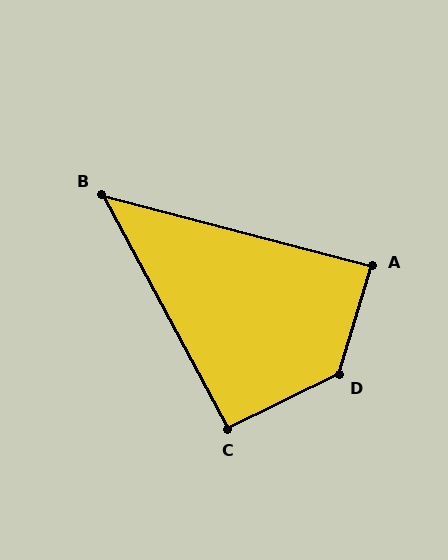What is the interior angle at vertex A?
Approximately 88 degrees (approximately right).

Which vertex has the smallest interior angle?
B, at approximately 47 degrees.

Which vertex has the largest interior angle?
D, at approximately 133 degrees.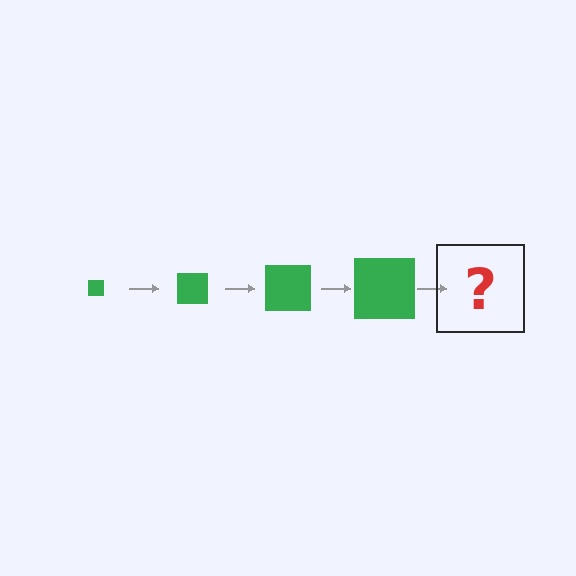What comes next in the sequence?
The next element should be a green square, larger than the previous one.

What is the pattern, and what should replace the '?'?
The pattern is that the square gets progressively larger each step. The '?' should be a green square, larger than the previous one.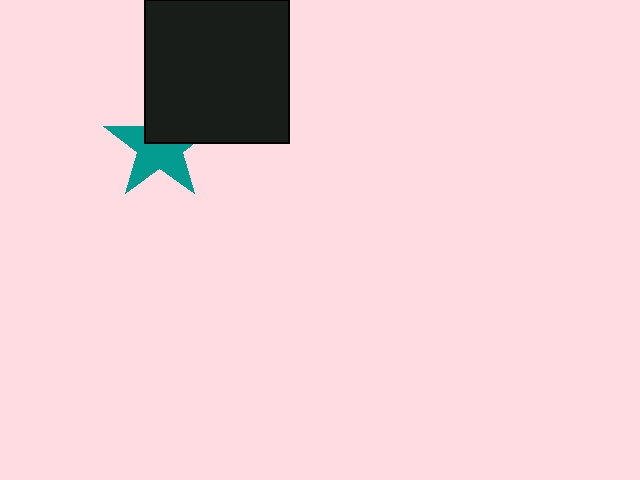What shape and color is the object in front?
The object in front is a black square.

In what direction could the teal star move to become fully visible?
The teal star could move toward the lower-left. That would shift it out from behind the black square entirely.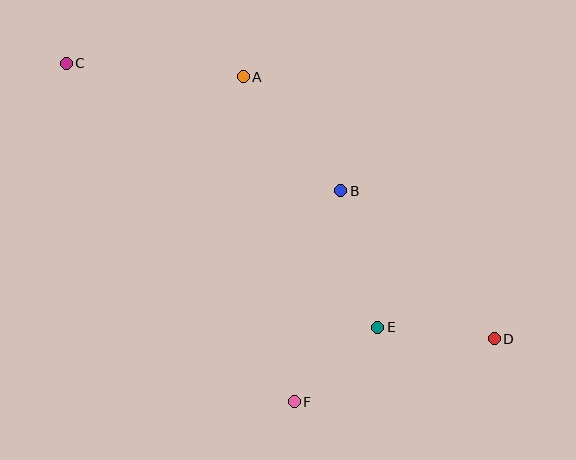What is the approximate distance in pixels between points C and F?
The distance between C and F is approximately 408 pixels.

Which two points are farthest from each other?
Points C and D are farthest from each other.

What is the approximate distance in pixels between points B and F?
The distance between B and F is approximately 216 pixels.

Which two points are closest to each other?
Points E and F are closest to each other.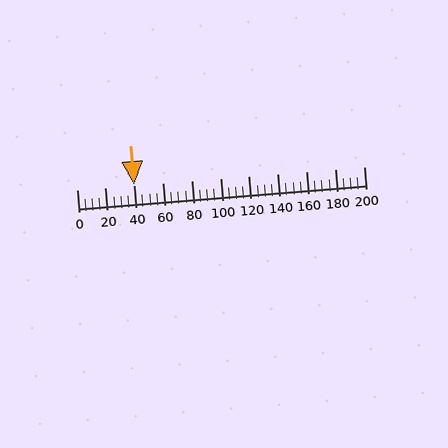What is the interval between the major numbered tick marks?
The major tick marks are spaced 20 units apart.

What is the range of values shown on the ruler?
The ruler shows values from 0 to 200.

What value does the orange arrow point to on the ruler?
The orange arrow points to approximately 40.